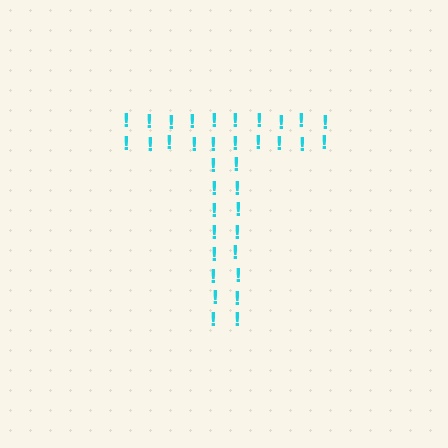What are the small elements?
The small elements are exclamation marks.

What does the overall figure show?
The overall figure shows the letter T.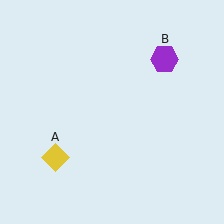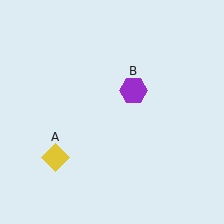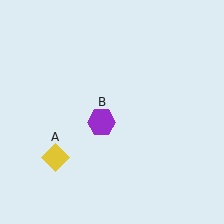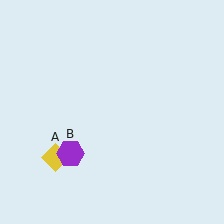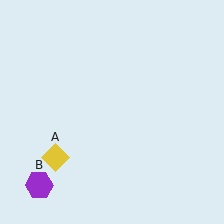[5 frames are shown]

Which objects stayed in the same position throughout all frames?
Yellow diamond (object A) remained stationary.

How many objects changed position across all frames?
1 object changed position: purple hexagon (object B).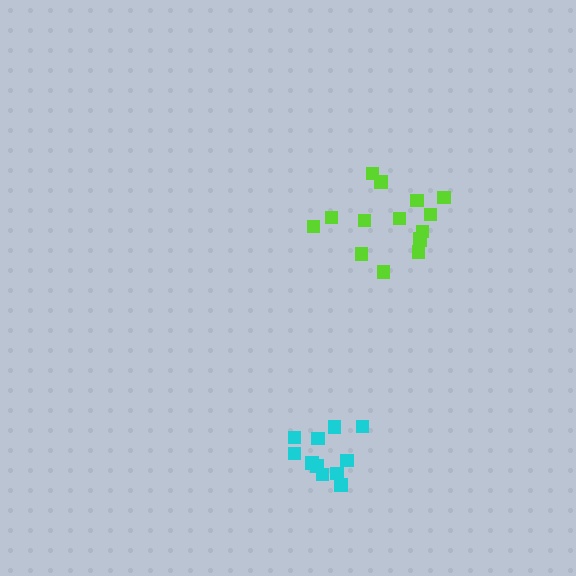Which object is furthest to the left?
The cyan cluster is leftmost.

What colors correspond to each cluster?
The clusters are colored: lime, cyan.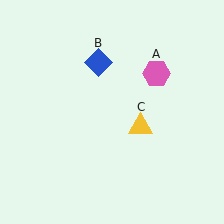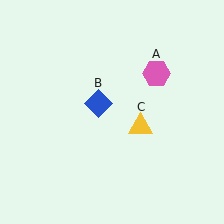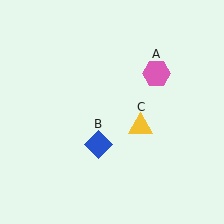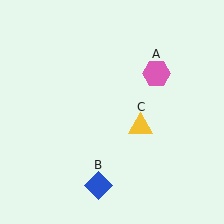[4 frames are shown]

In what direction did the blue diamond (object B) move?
The blue diamond (object B) moved down.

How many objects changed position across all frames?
1 object changed position: blue diamond (object B).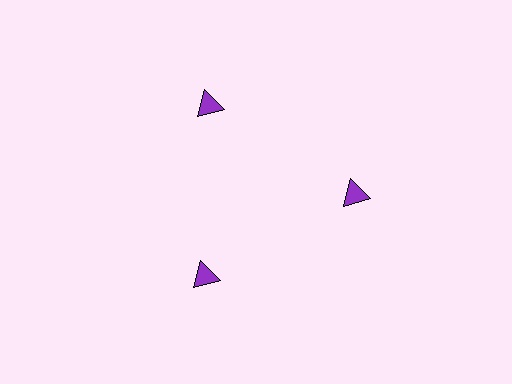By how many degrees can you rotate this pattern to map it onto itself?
The pattern maps onto itself every 120 degrees of rotation.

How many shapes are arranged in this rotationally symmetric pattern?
There are 3 shapes, arranged in 3 groups of 1.